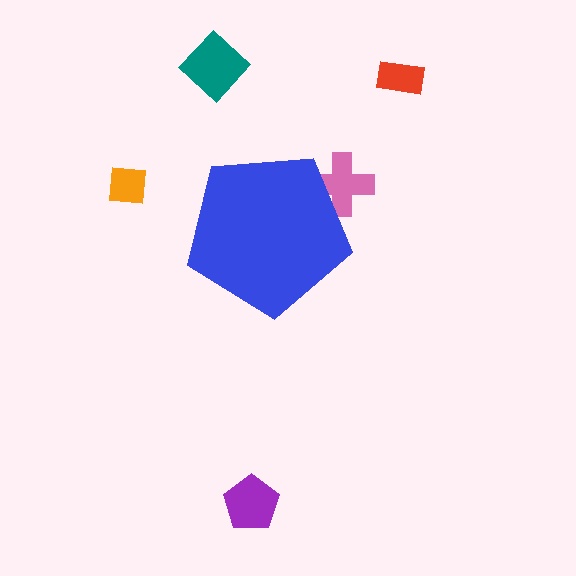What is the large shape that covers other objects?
A blue pentagon.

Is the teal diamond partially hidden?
No, the teal diamond is fully visible.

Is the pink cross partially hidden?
Yes, the pink cross is partially hidden behind the blue pentagon.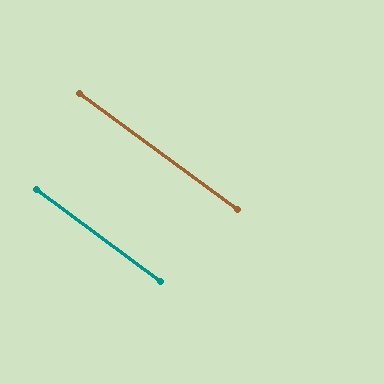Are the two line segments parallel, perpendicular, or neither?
Parallel — their directions differ by only 0.7°.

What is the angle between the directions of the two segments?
Approximately 1 degree.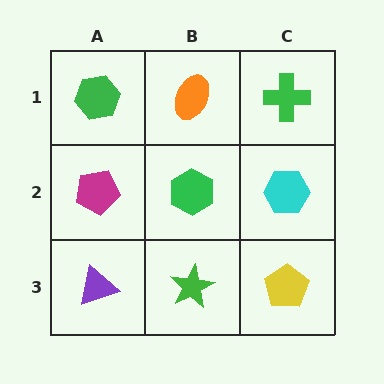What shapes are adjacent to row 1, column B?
A green hexagon (row 2, column B), a green hexagon (row 1, column A), a green cross (row 1, column C).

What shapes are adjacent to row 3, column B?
A green hexagon (row 2, column B), a purple triangle (row 3, column A), a yellow pentagon (row 3, column C).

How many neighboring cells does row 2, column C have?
3.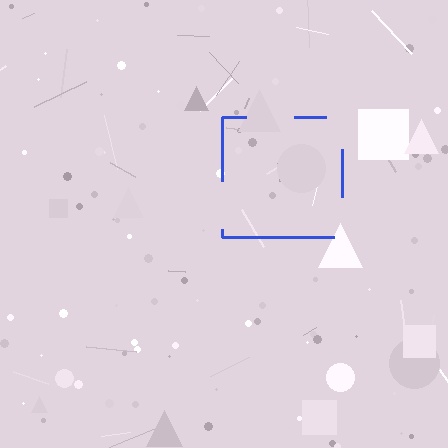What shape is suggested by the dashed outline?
The dashed outline suggests a square.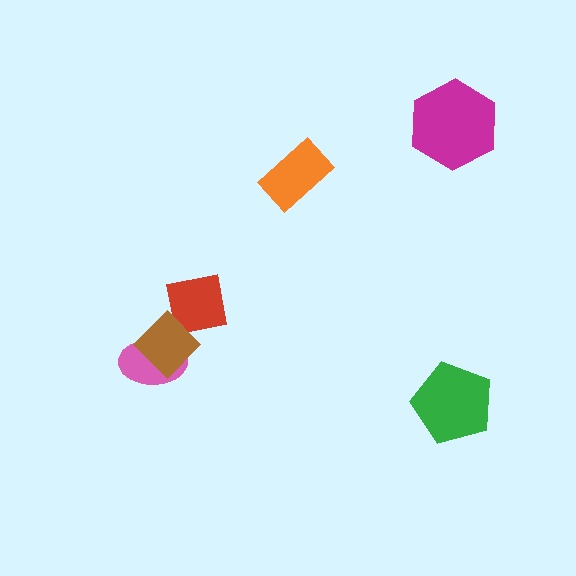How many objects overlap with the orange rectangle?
0 objects overlap with the orange rectangle.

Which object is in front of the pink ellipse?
The brown diamond is in front of the pink ellipse.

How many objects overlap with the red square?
1 object overlaps with the red square.